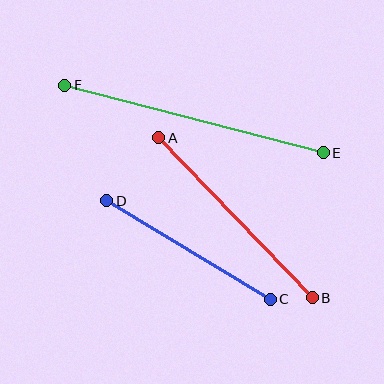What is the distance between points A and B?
The distance is approximately 222 pixels.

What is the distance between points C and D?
The distance is approximately 191 pixels.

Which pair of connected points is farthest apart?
Points E and F are farthest apart.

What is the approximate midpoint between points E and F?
The midpoint is at approximately (194, 119) pixels.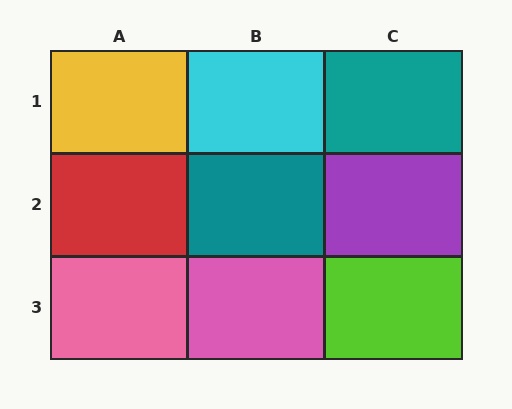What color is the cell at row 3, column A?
Pink.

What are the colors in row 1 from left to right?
Yellow, cyan, teal.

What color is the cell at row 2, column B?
Teal.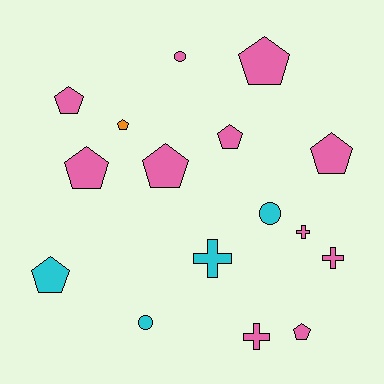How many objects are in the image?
There are 16 objects.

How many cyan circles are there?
There are 2 cyan circles.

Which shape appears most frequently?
Pentagon, with 9 objects.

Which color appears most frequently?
Pink, with 11 objects.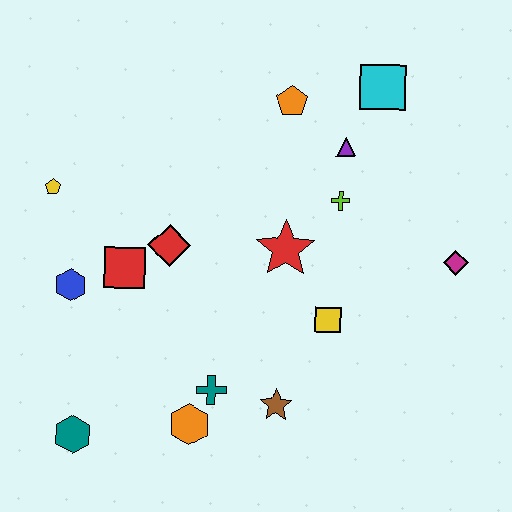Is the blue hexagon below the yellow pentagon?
Yes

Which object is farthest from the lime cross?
The teal hexagon is farthest from the lime cross.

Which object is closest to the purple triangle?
The lime cross is closest to the purple triangle.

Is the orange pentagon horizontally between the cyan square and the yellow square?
No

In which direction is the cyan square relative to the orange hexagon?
The cyan square is above the orange hexagon.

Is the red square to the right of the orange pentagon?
No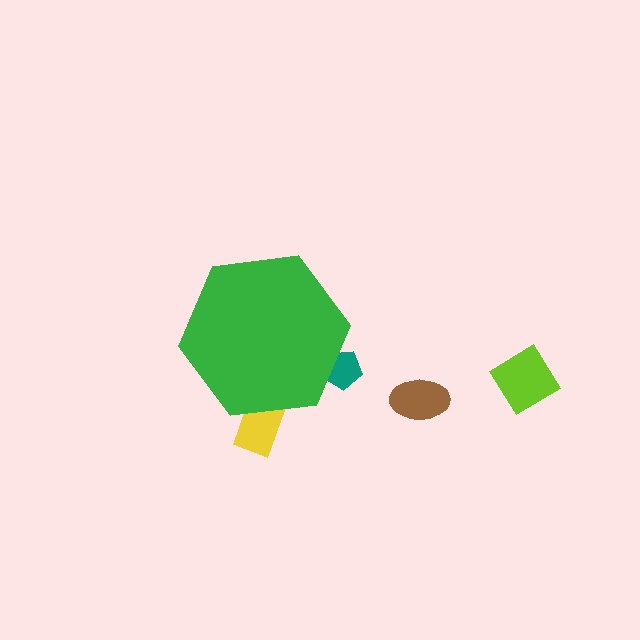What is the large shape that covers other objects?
A green hexagon.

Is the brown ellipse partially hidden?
No, the brown ellipse is fully visible.